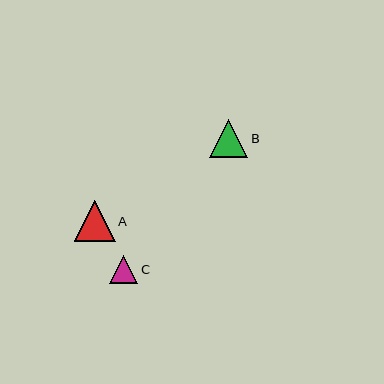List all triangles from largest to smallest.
From largest to smallest: A, B, C.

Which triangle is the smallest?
Triangle C is the smallest with a size of approximately 28 pixels.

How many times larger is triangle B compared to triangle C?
Triangle B is approximately 1.4 times the size of triangle C.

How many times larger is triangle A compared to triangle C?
Triangle A is approximately 1.4 times the size of triangle C.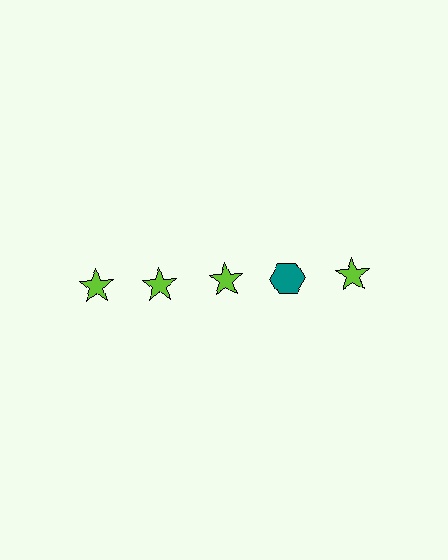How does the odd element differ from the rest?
It differs in both color (teal instead of lime) and shape (hexagon instead of star).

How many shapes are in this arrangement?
There are 5 shapes arranged in a grid pattern.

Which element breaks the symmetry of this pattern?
The teal hexagon in the top row, second from right column breaks the symmetry. All other shapes are lime stars.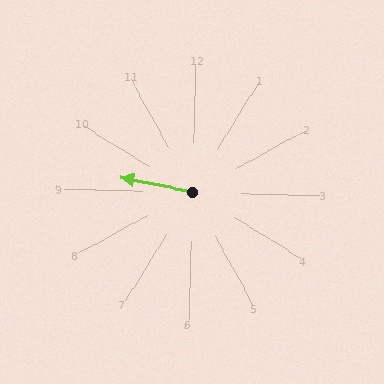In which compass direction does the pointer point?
West.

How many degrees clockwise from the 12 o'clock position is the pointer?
Approximately 280 degrees.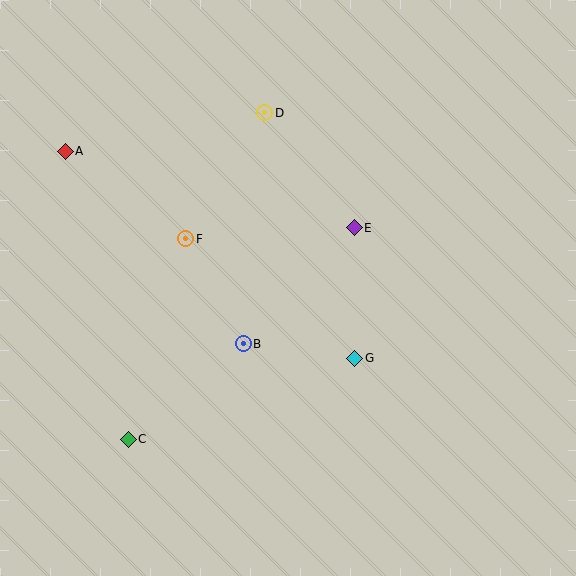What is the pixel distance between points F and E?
The distance between F and E is 169 pixels.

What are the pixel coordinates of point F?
Point F is at (186, 239).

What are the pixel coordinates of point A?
Point A is at (65, 151).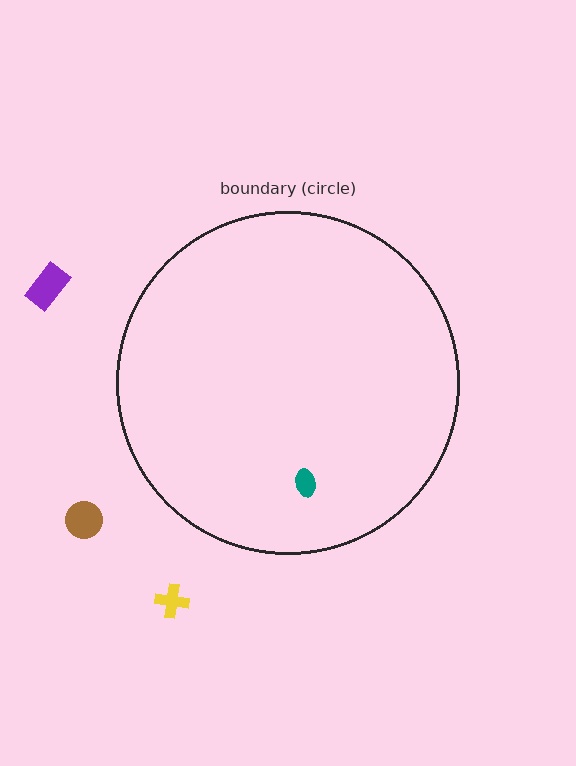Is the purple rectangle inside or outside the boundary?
Outside.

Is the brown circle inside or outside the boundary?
Outside.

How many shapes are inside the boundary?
1 inside, 3 outside.